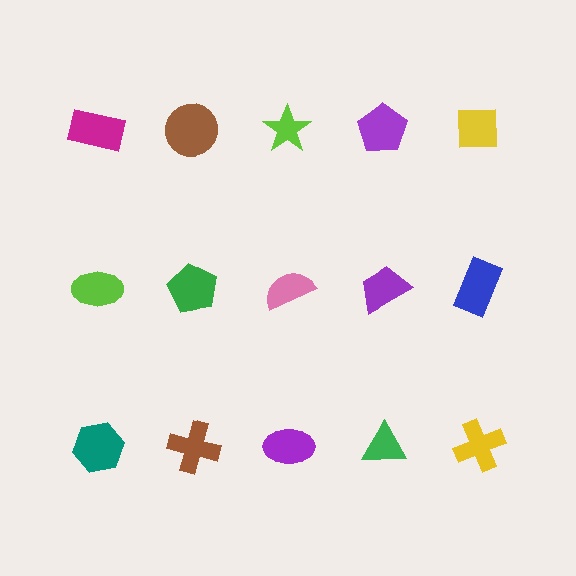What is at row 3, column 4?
A green triangle.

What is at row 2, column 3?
A pink semicircle.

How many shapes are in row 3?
5 shapes.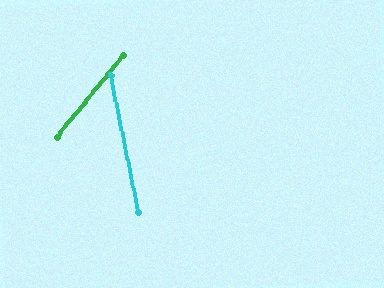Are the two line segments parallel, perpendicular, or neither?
Neither parallel nor perpendicular — they differ by about 51°.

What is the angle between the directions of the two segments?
Approximately 51 degrees.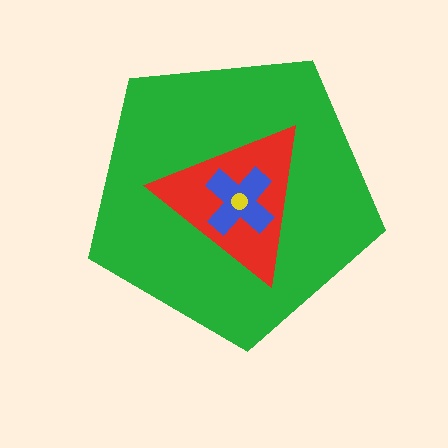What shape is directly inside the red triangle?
The blue cross.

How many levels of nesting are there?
4.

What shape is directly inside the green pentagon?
The red triangle.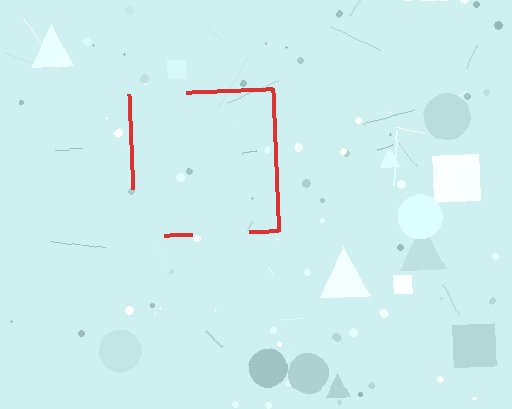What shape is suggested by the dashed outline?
The dashed outline suggests a square.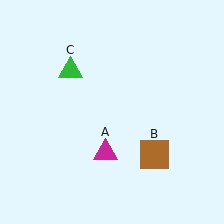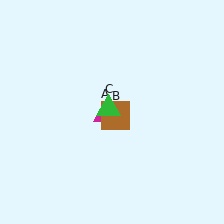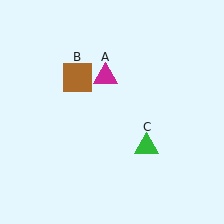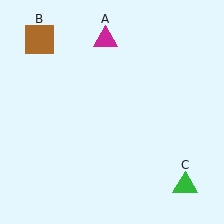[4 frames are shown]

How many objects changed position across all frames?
3 objects changed position: magenta triangle (object A), brown square (object B), green triangle (object C).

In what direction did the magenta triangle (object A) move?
The magenta triangle (object A) moved up.